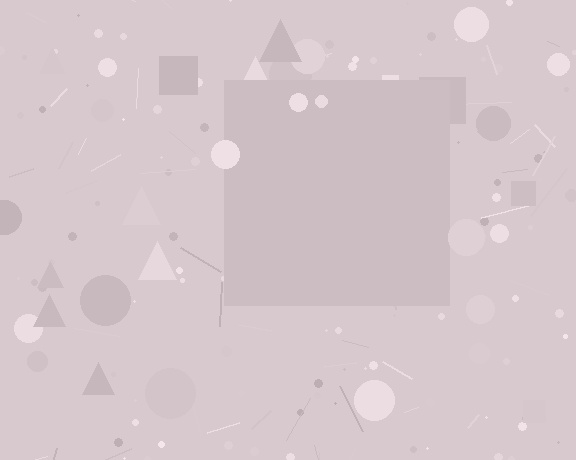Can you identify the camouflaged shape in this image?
The camouflaged shape is a square.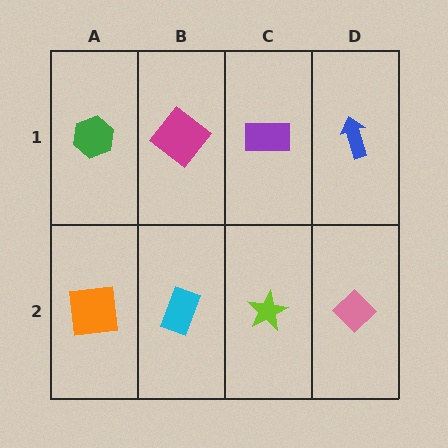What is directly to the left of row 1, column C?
A magenta diamond.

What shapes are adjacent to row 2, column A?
A green hexagon (row 1, column A), a cyan rectangle (row 2, column B).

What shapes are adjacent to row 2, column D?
A blue arrow (row 1, column D), a lime star (row 2, column C).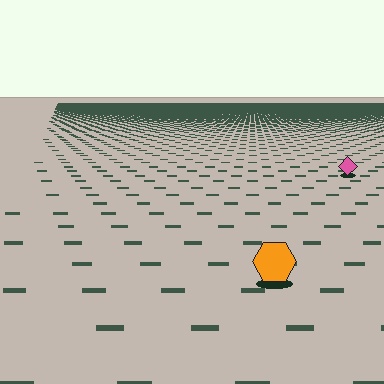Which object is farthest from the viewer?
The pink diamond is farthest from the viewer. It appears smaller and the ground texture around it is denser.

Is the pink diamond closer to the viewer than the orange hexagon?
No. The orange hexagon is closer — you can tell from the texture gradient: the ground texture is coarser near it.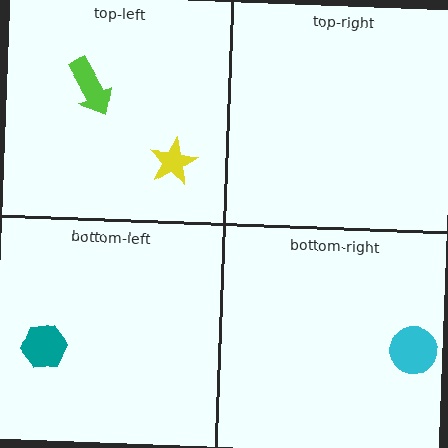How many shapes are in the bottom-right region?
1.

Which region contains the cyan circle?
The bottom-right region.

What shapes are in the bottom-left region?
The teal hexagon.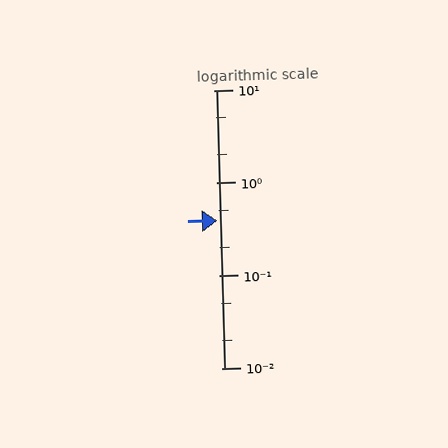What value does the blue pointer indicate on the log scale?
The pointer indicates approximately 0.39.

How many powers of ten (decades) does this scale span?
The scale spans 3 decades, from 0.01 to 10.